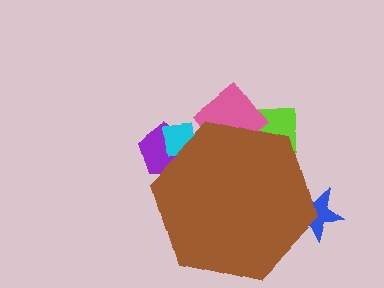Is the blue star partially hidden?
Yes, the blue star is partially hidden behind the brown hexagon.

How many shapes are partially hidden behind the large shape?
5 shapes are partially hidden.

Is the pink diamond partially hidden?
Yes, the pink diamond is partially hidden behind the brown hexagon.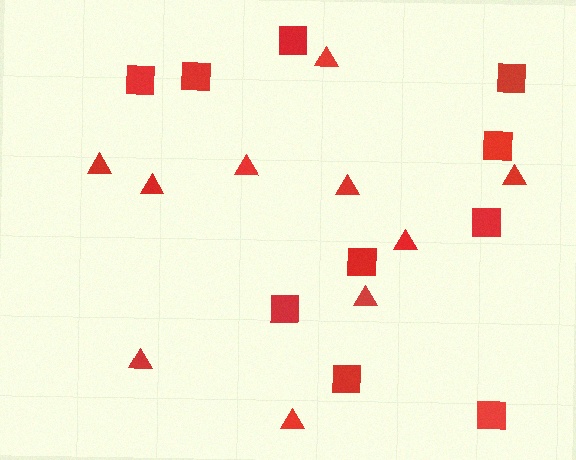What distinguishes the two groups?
There are 2 groups: one group of squares (10) and one group of triangles (10).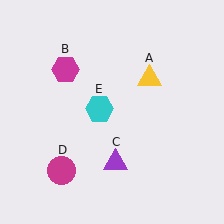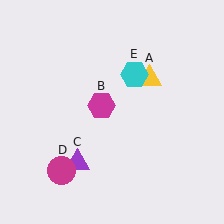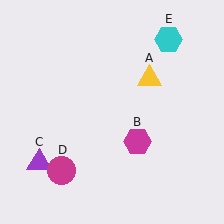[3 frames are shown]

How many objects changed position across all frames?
3 objects changed position: magenta hexagon (object B), purple triangle (object C), cyan hexagon (object E).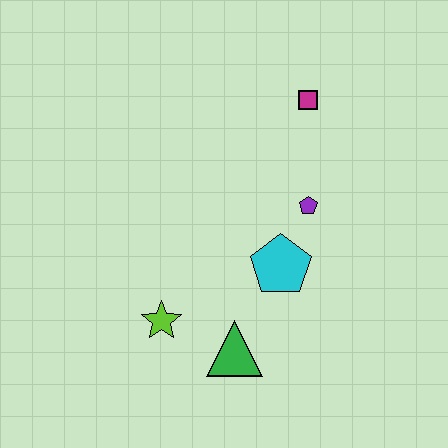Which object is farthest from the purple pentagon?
The lime star is farthest from the purple pentagon.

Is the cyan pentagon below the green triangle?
No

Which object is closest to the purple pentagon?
The cyan pentagon is closest to the purple pentagon.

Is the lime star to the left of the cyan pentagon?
Yes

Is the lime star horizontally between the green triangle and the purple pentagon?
No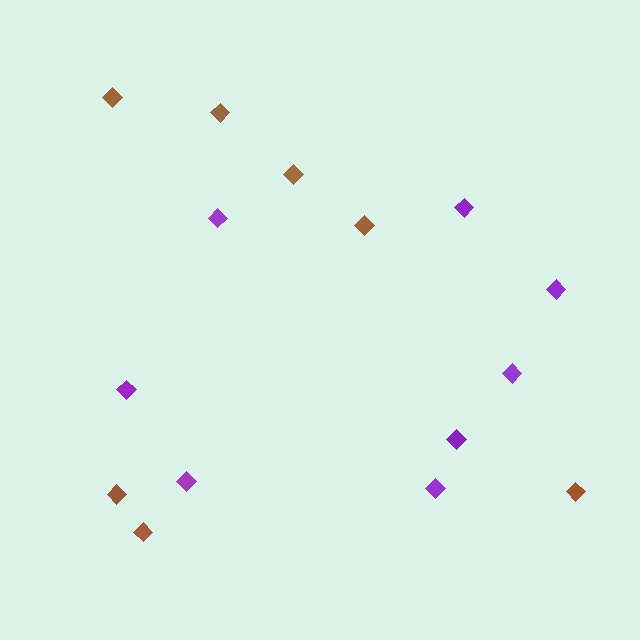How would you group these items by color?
There are 2 groups: one group of purple diamonds (8) and one group of brown diamonds (7).